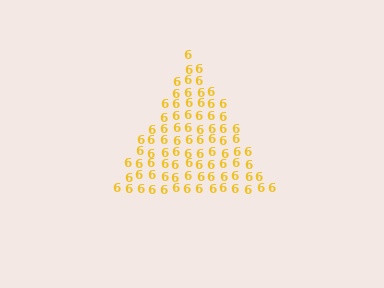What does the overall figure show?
The overall figure shows a triangle.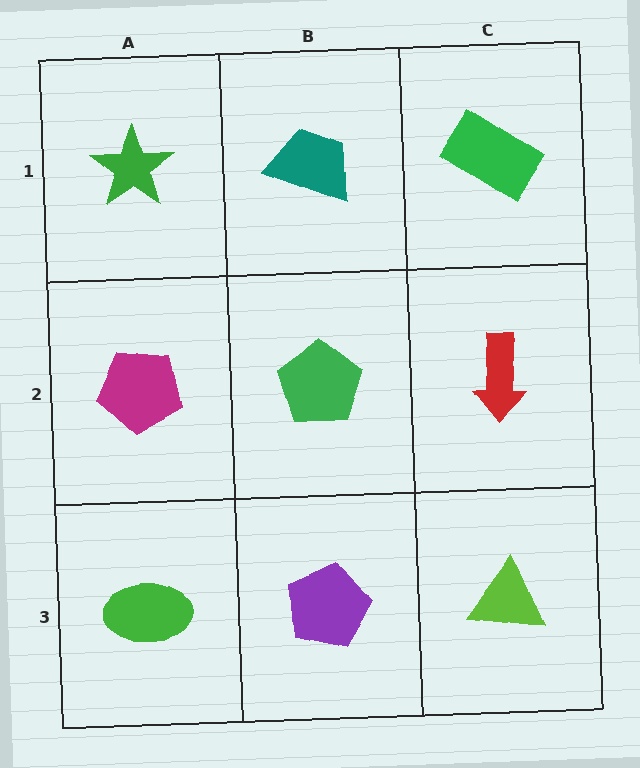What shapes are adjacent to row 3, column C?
A red arrow (row 2, column C), a purple pentagon (row 3, column B).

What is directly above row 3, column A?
A magenta pentagon.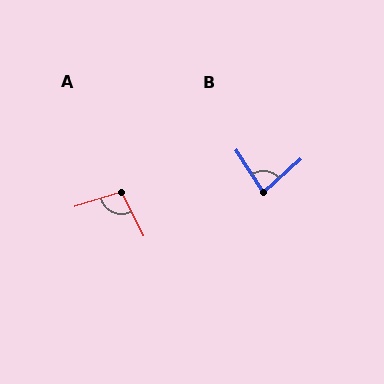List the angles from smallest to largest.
B (81°), A (99°).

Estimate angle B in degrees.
Approximately 81 degrees.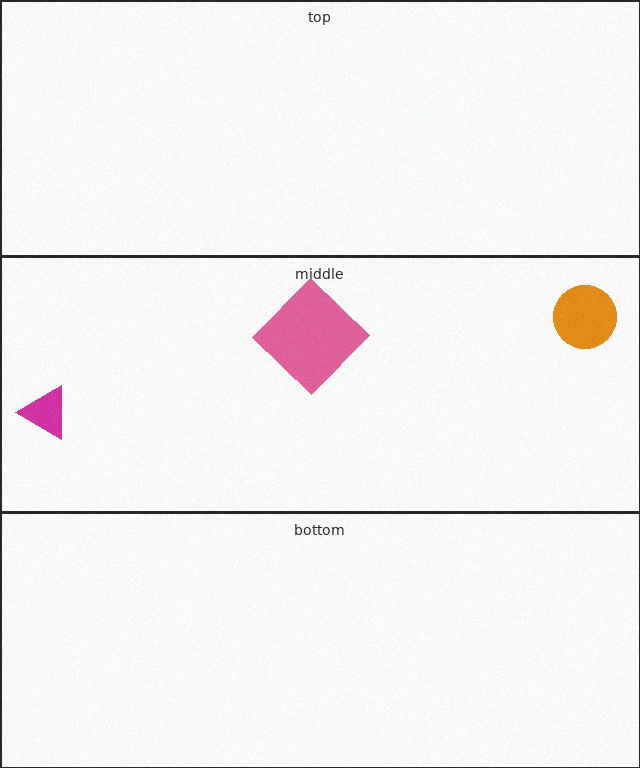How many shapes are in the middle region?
3.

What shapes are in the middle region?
The magenta triangle, the orange circle, the pink diamond.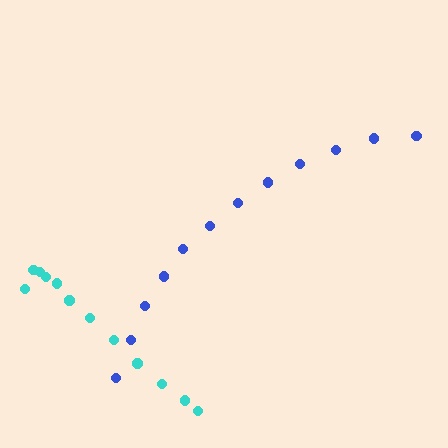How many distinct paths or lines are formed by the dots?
There are 2 distinct paths.